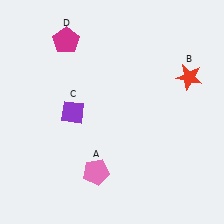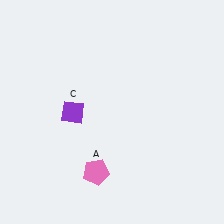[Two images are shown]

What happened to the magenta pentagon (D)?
The magenta pentagon (D) was removed in Image 2. It was in the top-left area of Image 1.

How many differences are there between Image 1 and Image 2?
There are 2 differences between the two images.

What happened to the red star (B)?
The red star (B) was removed in Image 2. It was in the top-right area of Image 1.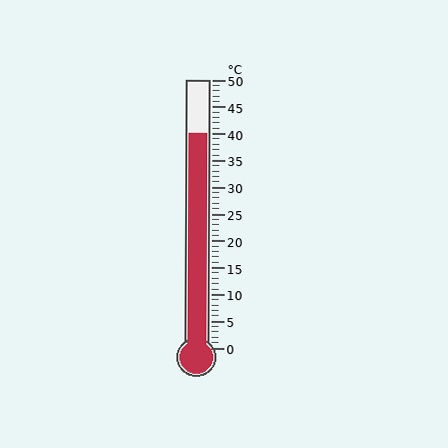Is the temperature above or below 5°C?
The temperature is above 5°C.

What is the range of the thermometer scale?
The thermometer scale ranges from 0°C to 50°C.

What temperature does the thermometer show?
The thermometer shows approximately 40°C.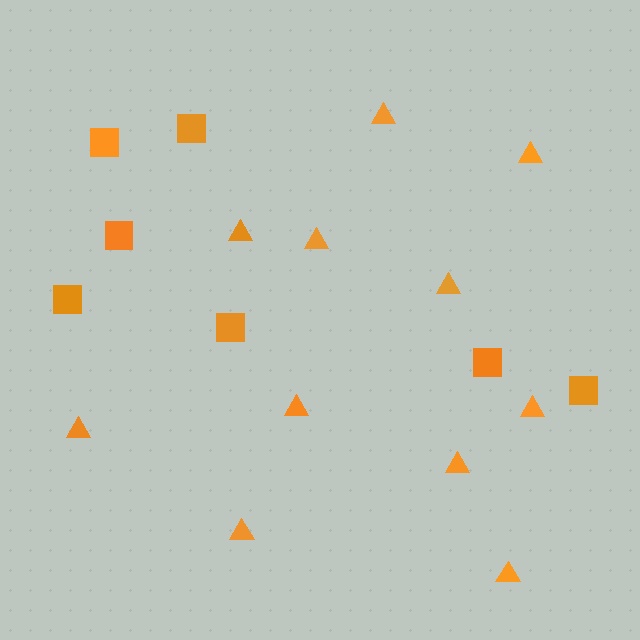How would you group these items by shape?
There are 2 groups: one group of triangles (11) and one group of squares (7).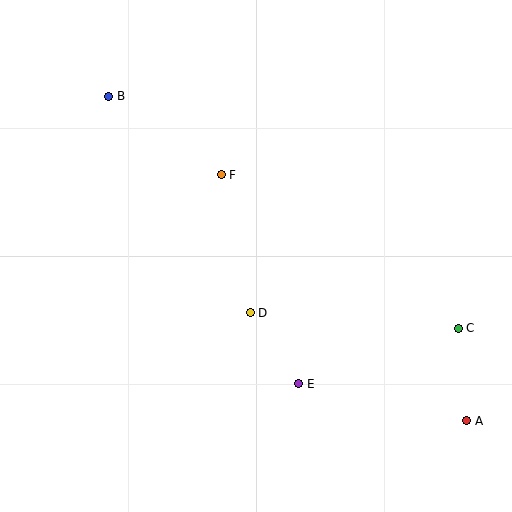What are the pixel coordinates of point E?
Point E is at (299, 384).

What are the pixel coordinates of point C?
Point C is at (458, 328).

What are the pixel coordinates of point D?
Point D is at (250, 313).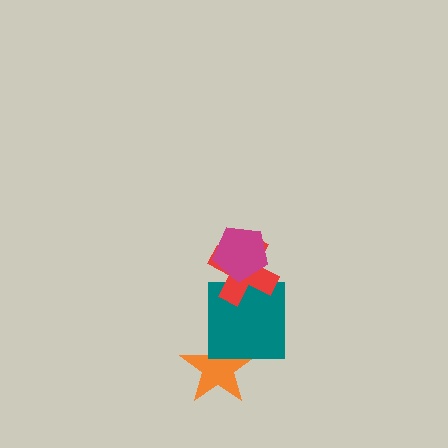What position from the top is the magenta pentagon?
The magenta pentagon is 1st from the top.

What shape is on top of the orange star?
The teal square is on top of the orange star.